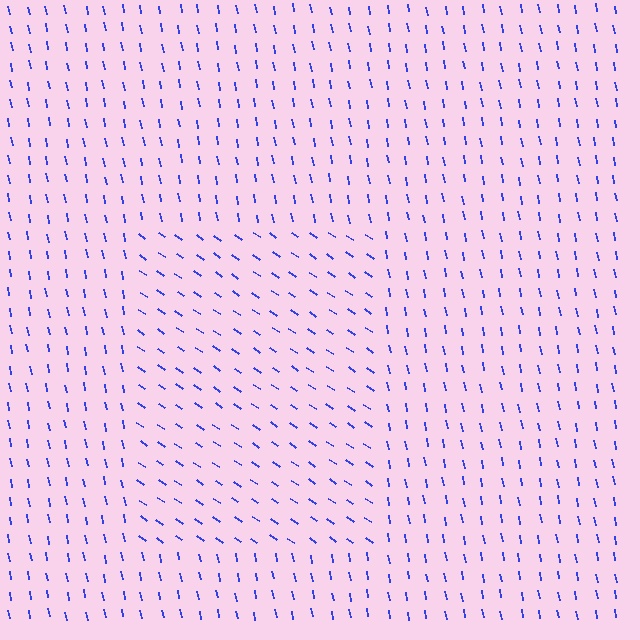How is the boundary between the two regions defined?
The boundary is defined purely by a change in line orientation (approximately 45 degrees difference). All lines are the same color and thickness.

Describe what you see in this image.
The image is filled with small blue line segments. A rectangle region in the image has lines oriented differently from the surrounding lines, creating a visible texture boundary.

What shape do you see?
I see a rectangle.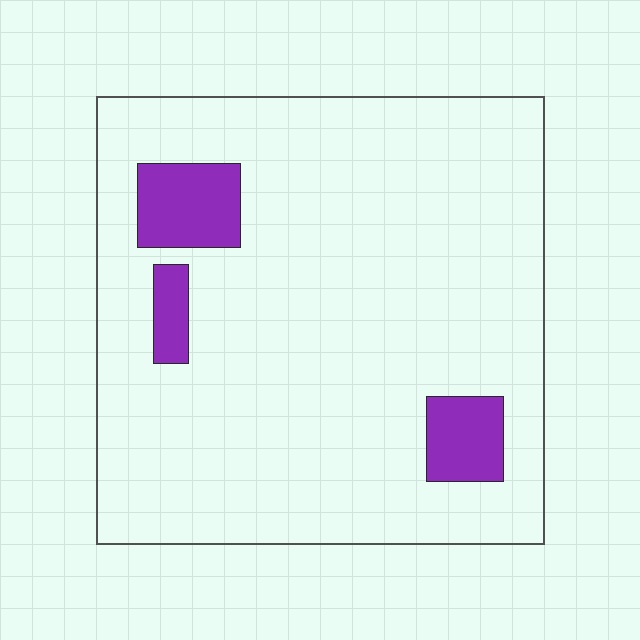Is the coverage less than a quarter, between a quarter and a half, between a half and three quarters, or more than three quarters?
Less than a quarter.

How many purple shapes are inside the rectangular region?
3.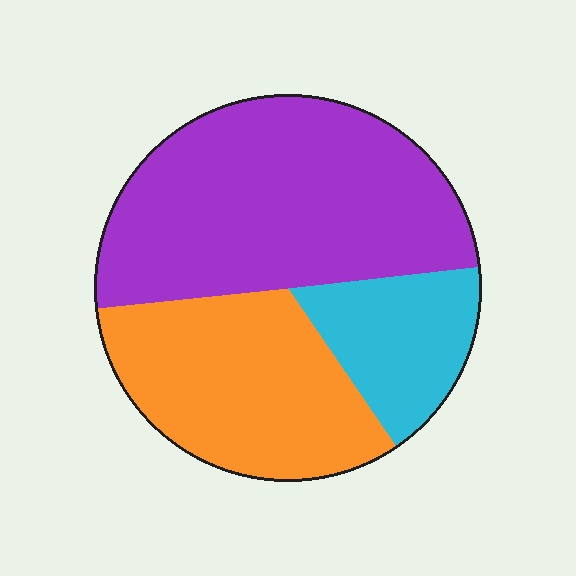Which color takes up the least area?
Cyan, at roughly 15%.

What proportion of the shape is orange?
Orange takes up about one third (1/3) of the shape.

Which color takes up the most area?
Purple, at roughly 50%.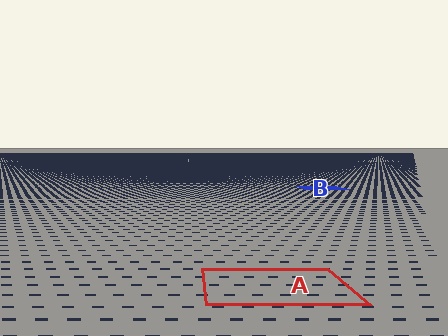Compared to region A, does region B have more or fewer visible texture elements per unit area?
Region B has more texture elements per unit area — they are packed more densely because it is farther away.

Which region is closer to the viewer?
Region A is closer. The texture elements there are larger and more spread out.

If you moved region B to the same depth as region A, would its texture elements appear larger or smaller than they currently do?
They would appear larger. At a closer depth, the same texture elements are projected at a bigger on-screen size.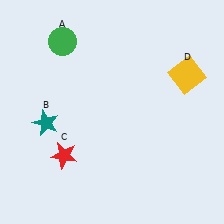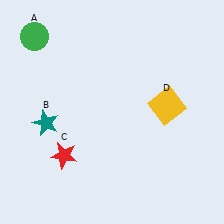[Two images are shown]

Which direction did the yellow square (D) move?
The yellow square (D) moved down.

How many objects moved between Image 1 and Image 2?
2 objects moved between the two images.